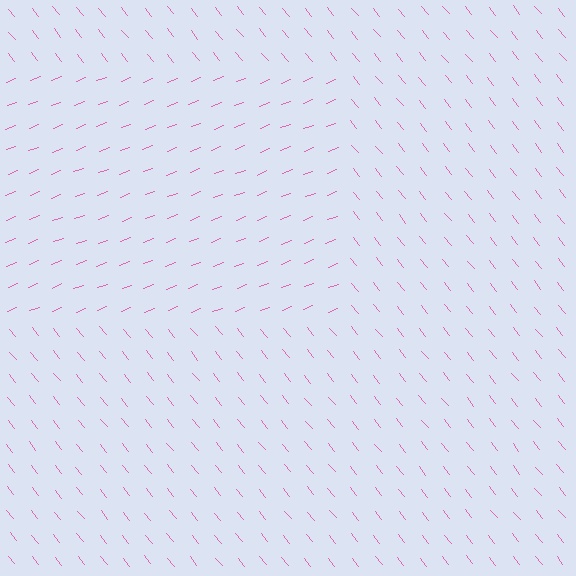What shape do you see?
I see a rectangle.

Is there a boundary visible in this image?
Yes, there is a texture boundary formed by a change in line orientation.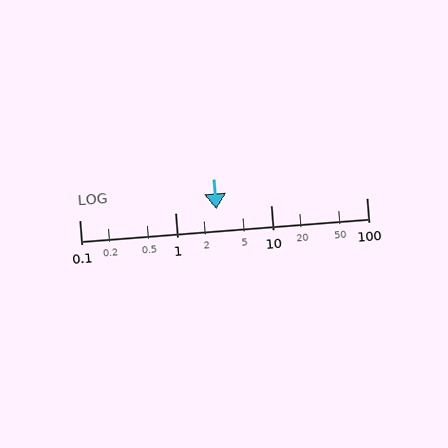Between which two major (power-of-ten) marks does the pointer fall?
The pointer is between 1 and 10.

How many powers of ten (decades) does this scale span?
The scale spans 3 decades, from 0.1 to 100.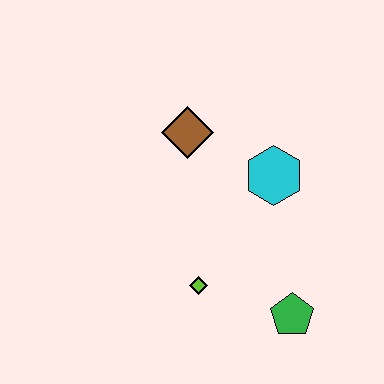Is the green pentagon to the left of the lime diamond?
No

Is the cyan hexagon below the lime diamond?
No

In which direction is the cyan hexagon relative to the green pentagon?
The cyan hexagon is above the green pentagon.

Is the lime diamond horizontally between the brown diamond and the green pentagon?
Yes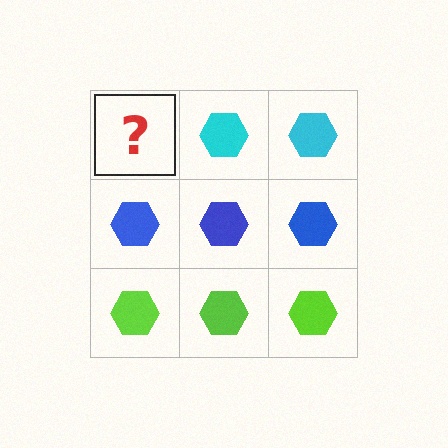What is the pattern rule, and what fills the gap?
The rule is that each row has a consistent color. The gap should be filled with a cyan hexagon.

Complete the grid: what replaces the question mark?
The question mark should be replaced with a cyan hexagon.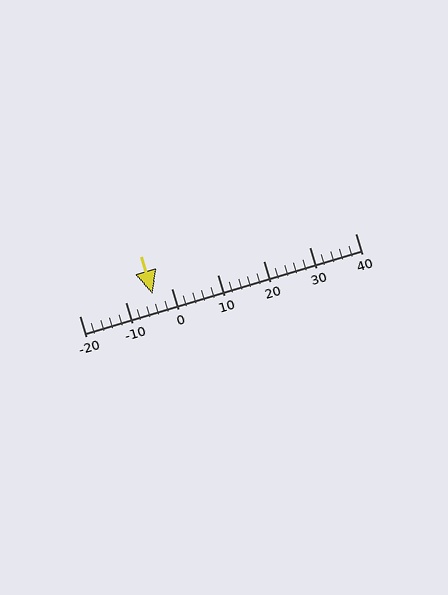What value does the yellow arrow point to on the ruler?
The yellow arrow points to approximately -4.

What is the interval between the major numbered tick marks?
The major tick marks are spaced 10 units apart.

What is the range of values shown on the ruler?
The ruler shows values from -20 to 40.